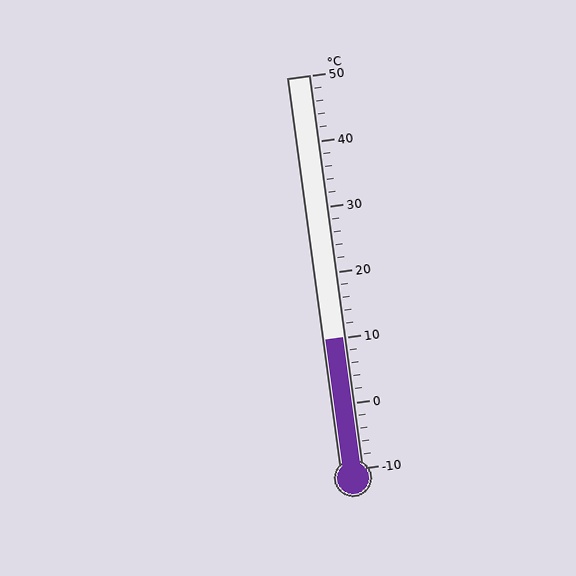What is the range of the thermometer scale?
The thermometer scale ranges from -10°C to 50°C.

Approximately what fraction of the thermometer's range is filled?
The thermometer is filled to approximately 35% of its range.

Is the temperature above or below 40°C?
The temperature is below 40°C.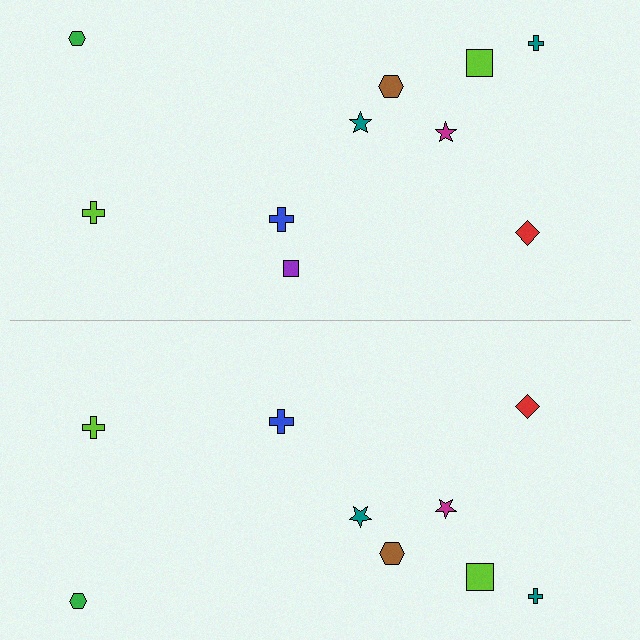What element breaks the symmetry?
A purple square is missing from the bottom side.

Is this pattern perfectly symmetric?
No, the pattern is not perfectly symmetric. A purple square is missing from the bottom side.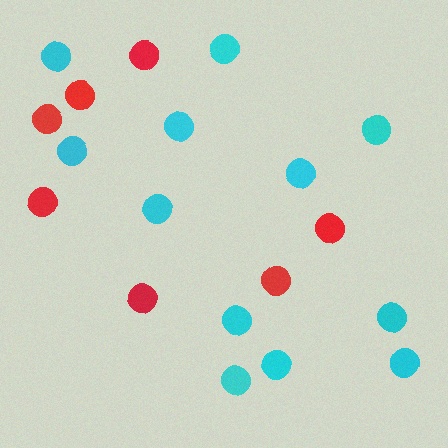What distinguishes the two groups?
There are 2 groups: one group of red circles (7) and one group of cyan circles (12).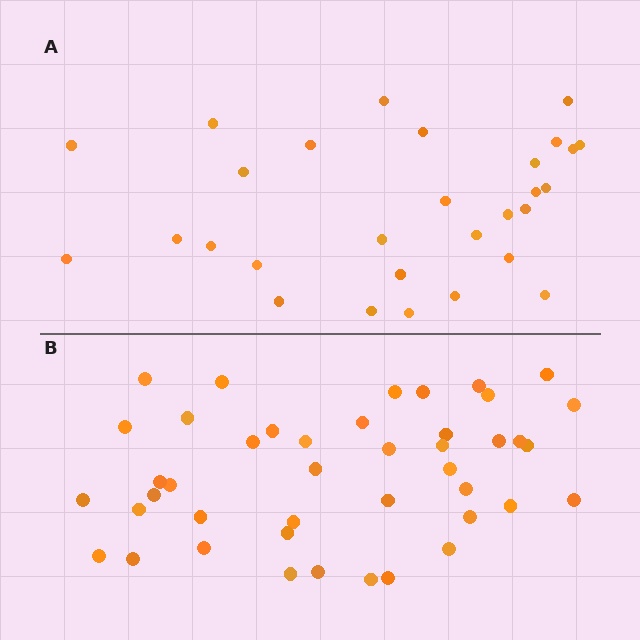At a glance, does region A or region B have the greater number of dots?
Region B (the bottom region) has more dots.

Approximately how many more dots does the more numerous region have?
Region B has approximately 15 more dots than region A.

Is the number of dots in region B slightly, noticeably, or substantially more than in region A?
Region B has substantially more. The ratio is roughly 1.5 to 1.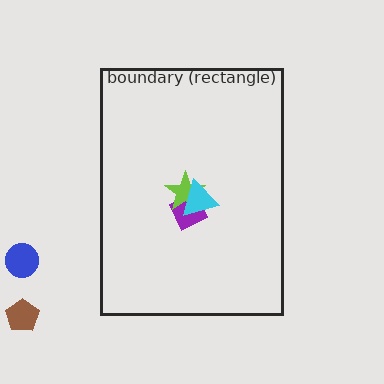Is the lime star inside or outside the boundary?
Inside.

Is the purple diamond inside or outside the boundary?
Inside.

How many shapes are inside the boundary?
3 inside, 2 outside.